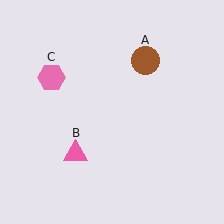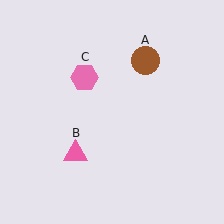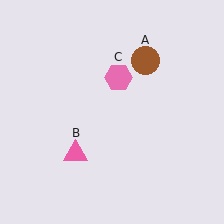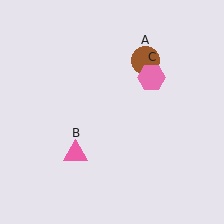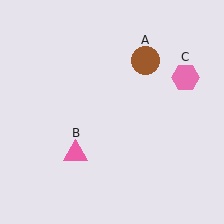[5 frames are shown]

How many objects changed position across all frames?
1 object changed position: pink hexagon (object C).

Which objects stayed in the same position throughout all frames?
Brown circle (object A) and pink triangle (object B) remained stationary.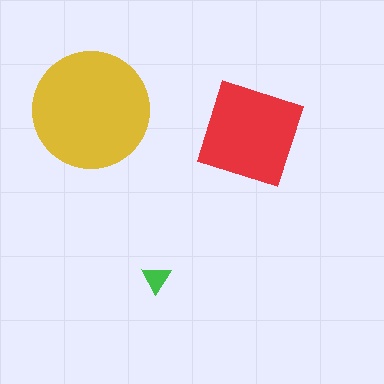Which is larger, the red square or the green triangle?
The red square.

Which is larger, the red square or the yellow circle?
The yellow circle.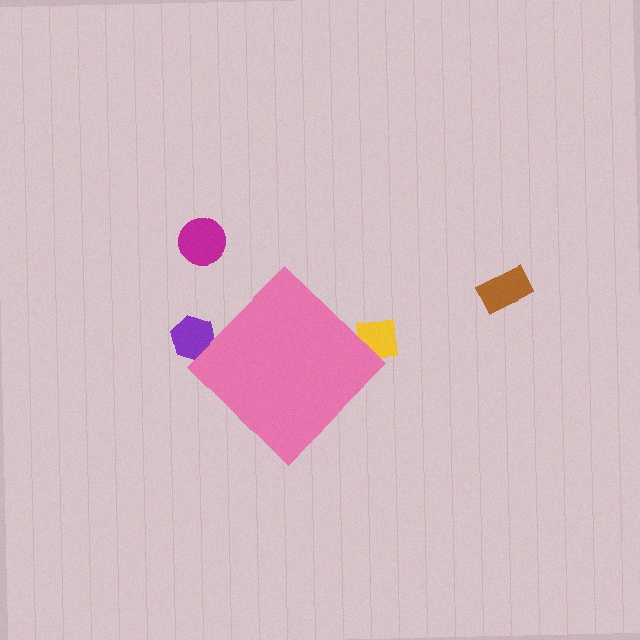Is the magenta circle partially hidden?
No, the magenta circle is fully visible.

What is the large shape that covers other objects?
A pink diamond.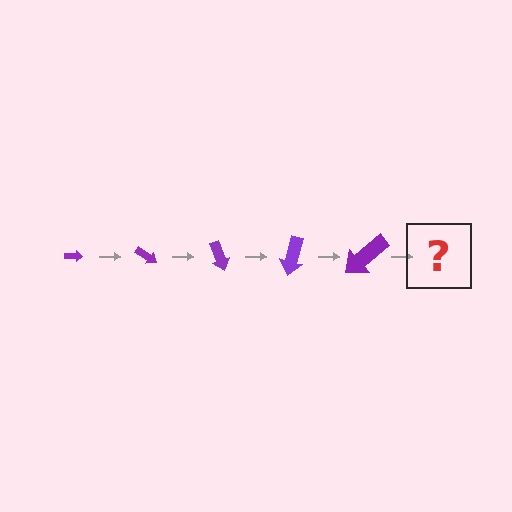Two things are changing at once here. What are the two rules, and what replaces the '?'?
The two rules are that the arrow grows larger each step and it rotates 35 degrees each step. The '?' should be an arrow, larger than the previous one and rotated 175 degrees from the start.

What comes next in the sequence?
The next element should be an arrow, larger than the previous one and rotated 175 degrees from the start.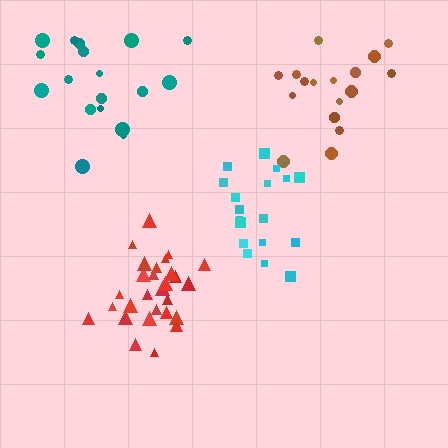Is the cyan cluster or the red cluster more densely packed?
Red.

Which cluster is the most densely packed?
Red.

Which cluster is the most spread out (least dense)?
Teal.